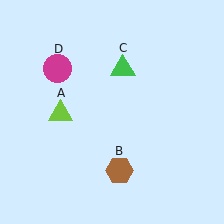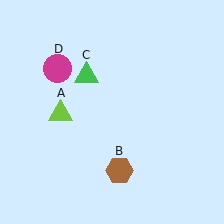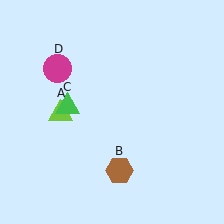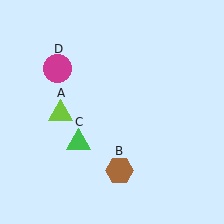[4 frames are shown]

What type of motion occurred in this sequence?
The green triangle (object C) rotated counterclockwise around the center of the scene.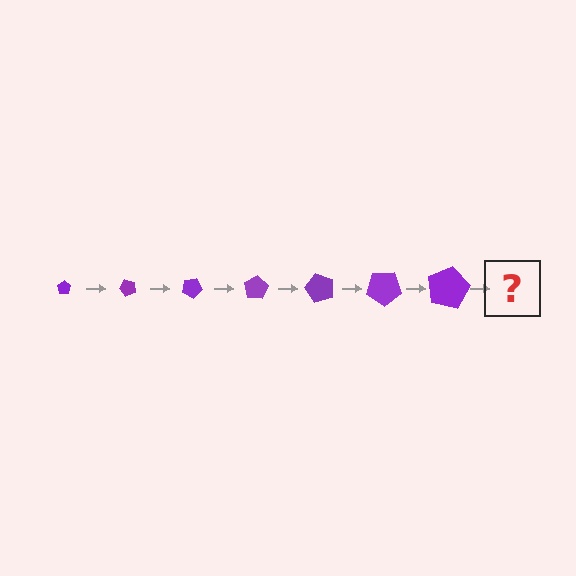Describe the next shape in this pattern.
It should be a pentagon, larger than the previous one and rotated 350 degrees from the start.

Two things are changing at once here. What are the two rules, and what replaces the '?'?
The two rules are that the pentagon grows larger each step and it rotates 50 degrees each step. The '?' should be a pentagon, larger than the previous one and rotated 350 degrees from the start.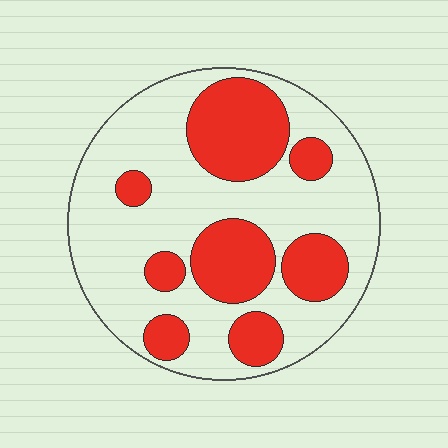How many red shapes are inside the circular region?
8.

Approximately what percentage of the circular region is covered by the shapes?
Approximately 35%.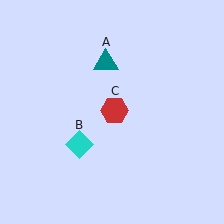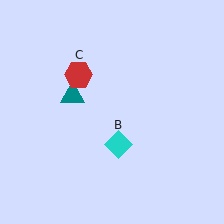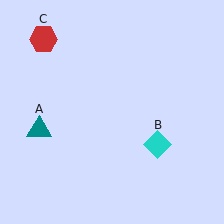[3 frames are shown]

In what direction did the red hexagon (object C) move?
The red hexagon (object C) moved up and to the left.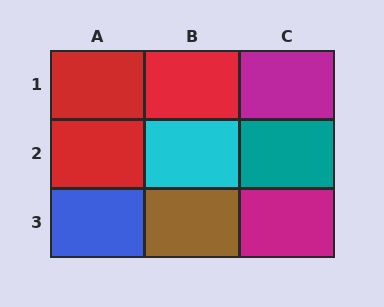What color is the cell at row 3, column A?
Blue.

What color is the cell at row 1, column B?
Red.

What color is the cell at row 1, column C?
Magenta.